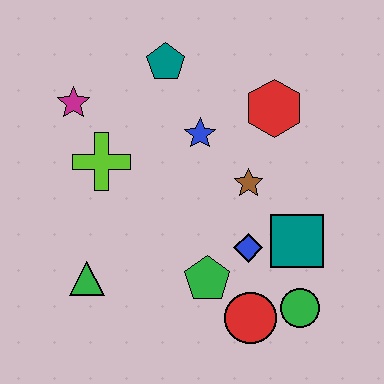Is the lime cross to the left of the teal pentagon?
Yes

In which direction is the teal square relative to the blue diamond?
The teal square is to the right of the blue diamond.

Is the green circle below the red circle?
No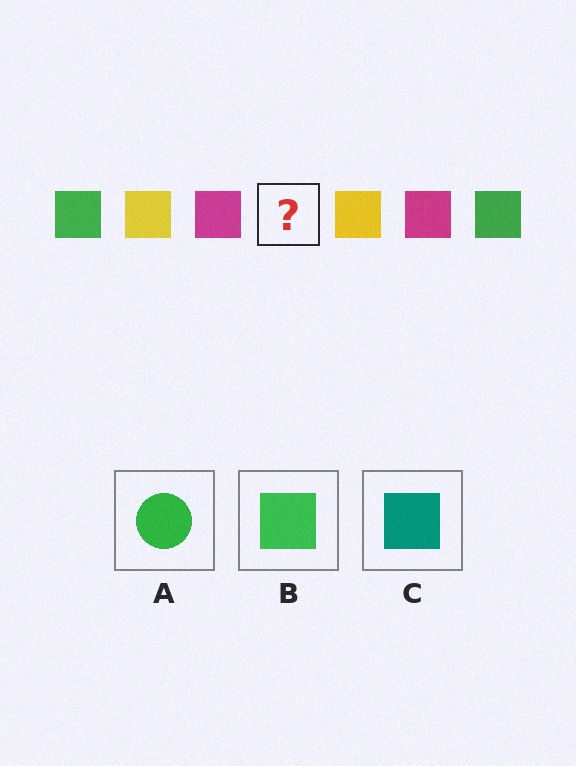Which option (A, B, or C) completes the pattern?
B.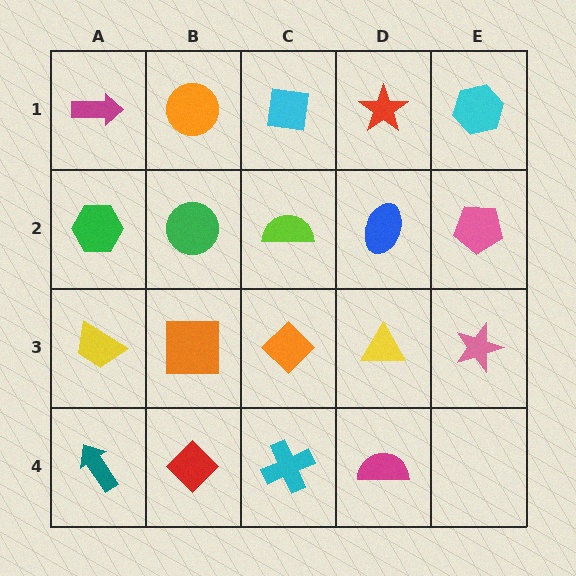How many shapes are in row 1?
5 shapes.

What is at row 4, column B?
A red diamond.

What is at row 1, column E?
A cyan hexagon.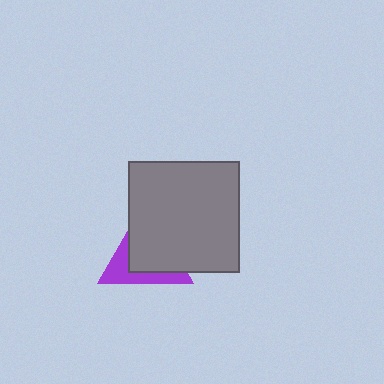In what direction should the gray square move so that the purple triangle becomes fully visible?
The gray square should move toward the upper-right. That is the shortest direction to clear the overlap and leave the purple triangle fully visible.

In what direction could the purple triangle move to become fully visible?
The purple triangle could move toward the lower-left. That would shift it out from behind the gray square entirely.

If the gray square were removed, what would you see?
You would see the complete purple triangle.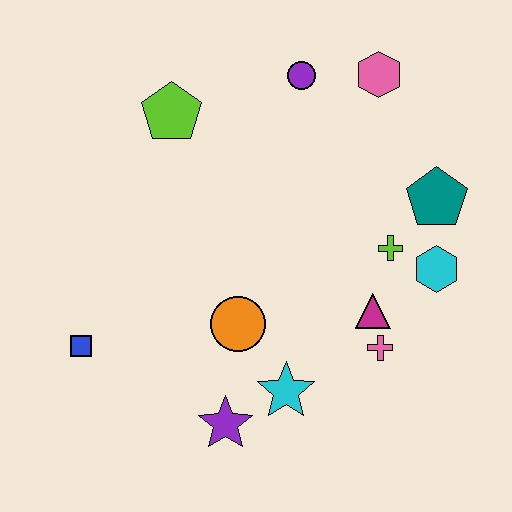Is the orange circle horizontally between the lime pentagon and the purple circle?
Yes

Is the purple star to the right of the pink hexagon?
No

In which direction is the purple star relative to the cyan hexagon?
The purple star is to the left of the cyan hexagon.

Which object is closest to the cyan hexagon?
The lime cross is closest to the cyan hexagon.